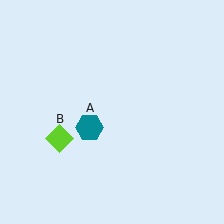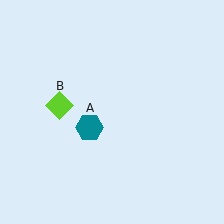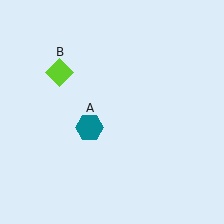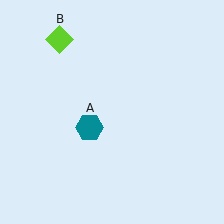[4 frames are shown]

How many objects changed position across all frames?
1 object changed position: lime diamond (object B).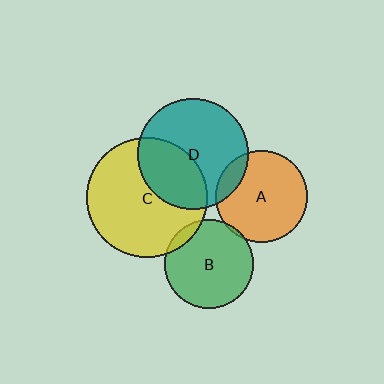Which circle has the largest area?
Circle C (yellow).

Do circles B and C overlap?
Yes.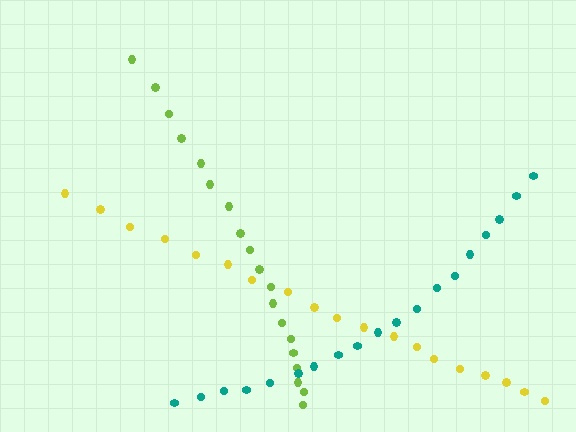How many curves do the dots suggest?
There are 3 distinct paths.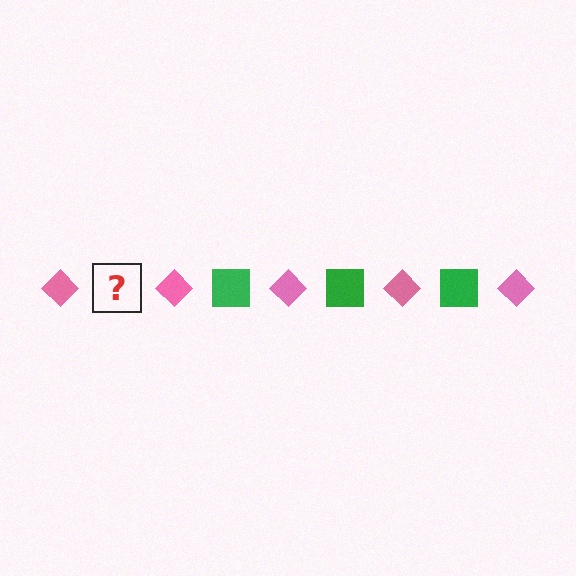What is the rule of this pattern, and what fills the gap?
The rule is that the pattern alternates between pink diamond and green square. The gap should be filled with a green square.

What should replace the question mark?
The question mark should be replaced with a green square.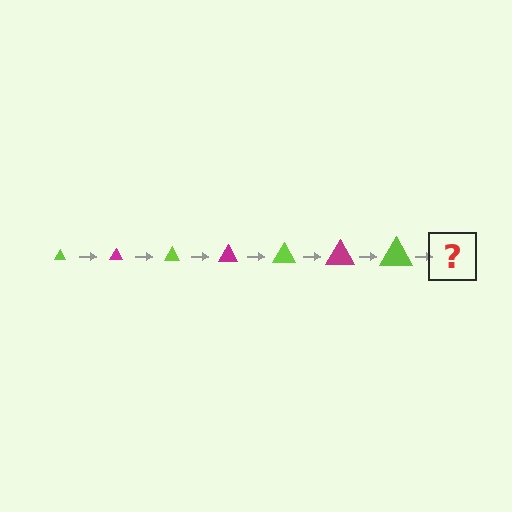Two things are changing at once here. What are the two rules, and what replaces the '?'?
The two rules are that the triangle grows larger each step and the color cycles through lime and magenta. The '?' should be a magenta triangle, larger than the previous one.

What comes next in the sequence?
The next element should be a magenta triangle, larger than the previous one.